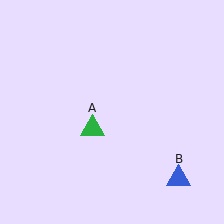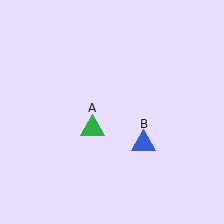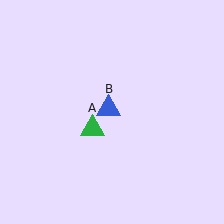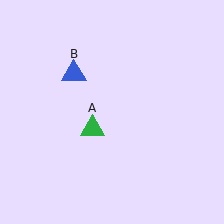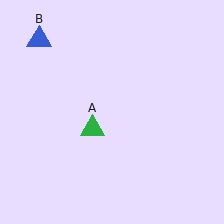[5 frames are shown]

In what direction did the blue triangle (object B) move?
The blue triangle (object B) moved up and to the left.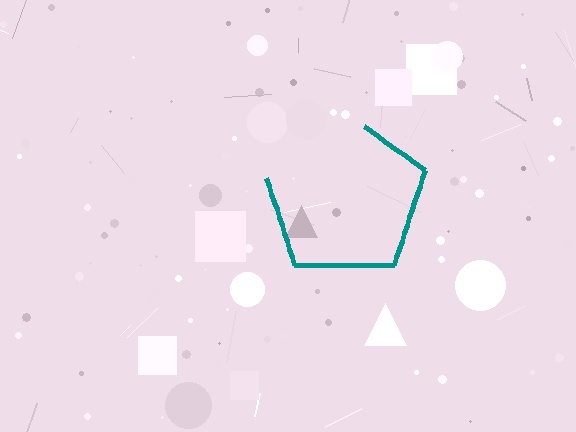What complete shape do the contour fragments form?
The contour fragments form a pentagon.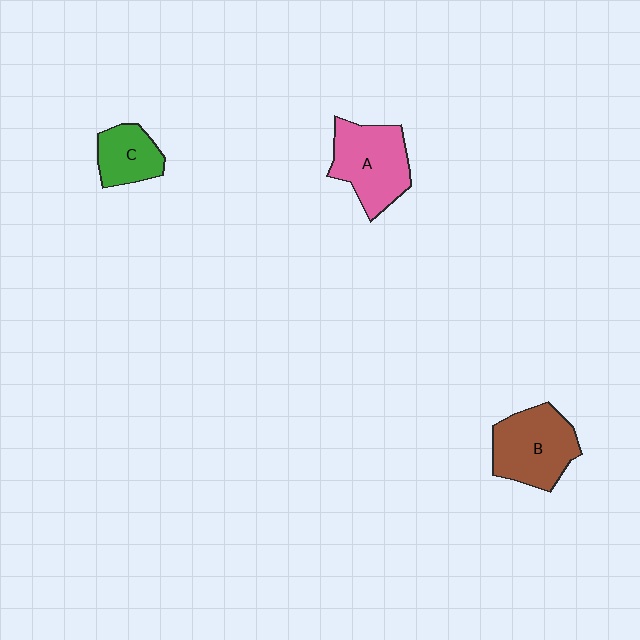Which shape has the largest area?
Shape B (brown).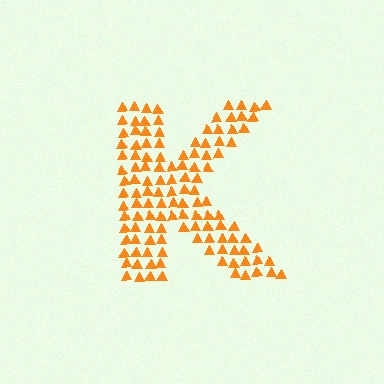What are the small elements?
The small elements are triangles.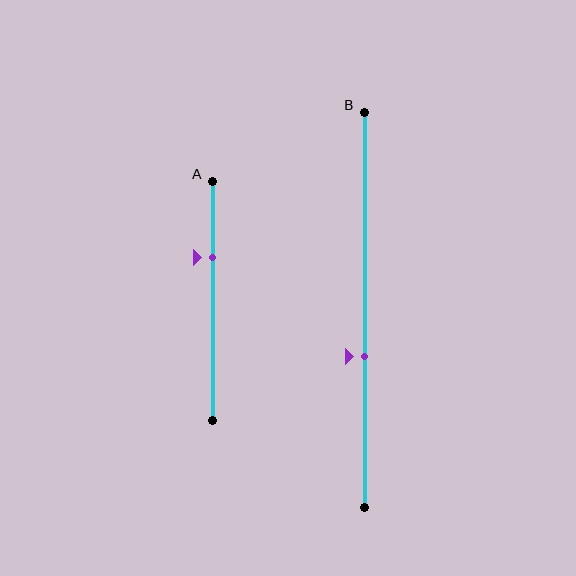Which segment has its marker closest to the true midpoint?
Segment B has its marker closest to the true midpoint.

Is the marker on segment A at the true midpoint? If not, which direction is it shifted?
No, the marker on segment A is shifted upward by about 18% of the segment length.